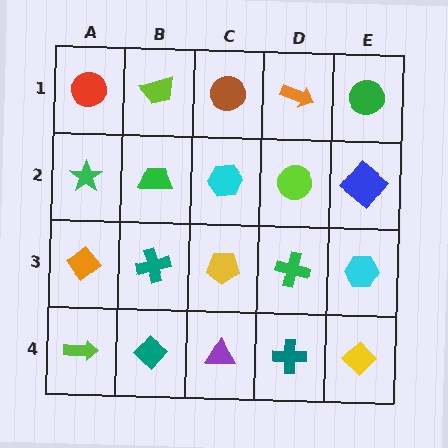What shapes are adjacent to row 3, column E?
A blue diamond (row 2, column E), a yellow diamond (row 4, column E), a green cross (row 3, column D).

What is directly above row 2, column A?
A red circle.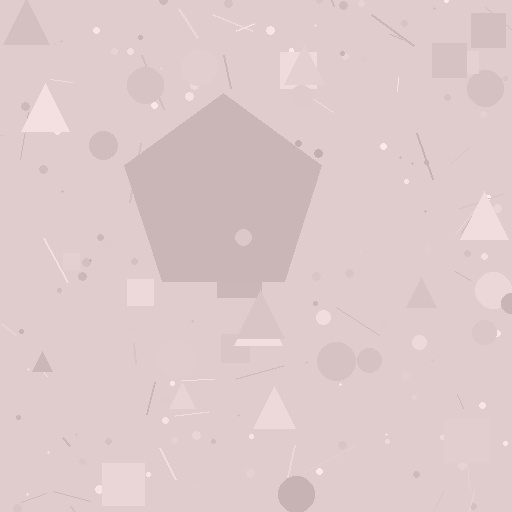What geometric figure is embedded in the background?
A pentagon is embedded in the background.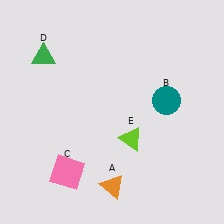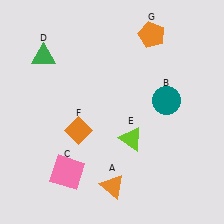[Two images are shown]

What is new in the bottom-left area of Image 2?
An orange diamond (F) was added in the bottom-left area of Image 2.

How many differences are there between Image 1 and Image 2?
There are 2 differences between the two images.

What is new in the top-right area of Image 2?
An orange pentagon (G) was added in the top-right area of Image 2.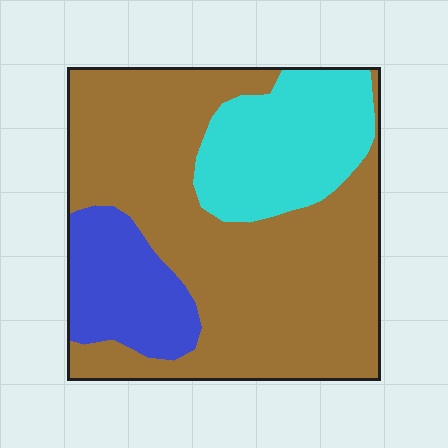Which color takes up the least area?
Blue, at roughly 15%.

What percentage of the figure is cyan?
Cyan takes up about one fifth (1/5) of the figure.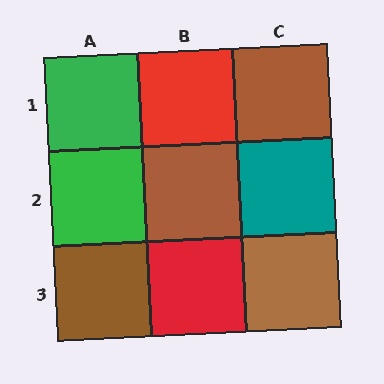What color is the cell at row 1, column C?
Brown.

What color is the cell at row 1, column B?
Red.